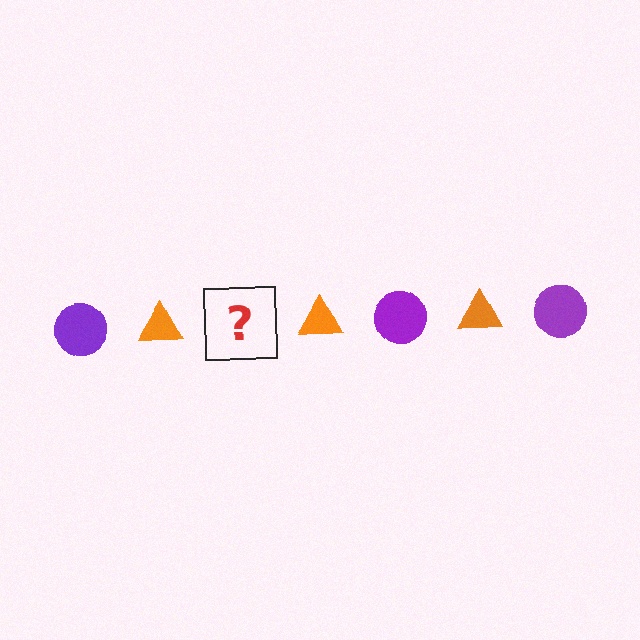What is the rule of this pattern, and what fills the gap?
The rule is that the pattern alternates between purple circle and orange triangle. The gap should be filled with a purple circle.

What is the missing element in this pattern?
The missing element is a purple circle.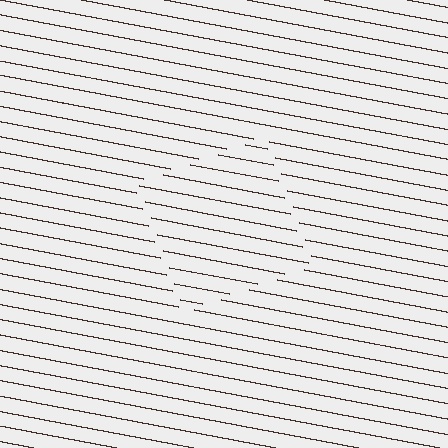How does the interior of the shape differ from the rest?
The interior of the shape contains the same grating, shifted by half a period — the contour is defined by the phase discontinuity where line-ends from the inner and outer gratings abut.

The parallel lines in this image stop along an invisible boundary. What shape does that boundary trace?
An illusory square. The interior of the shape contains the same grating, shifted by half a period — the contour is defined by the phase discontinuity where line-ends from the inner and outer gratings abut.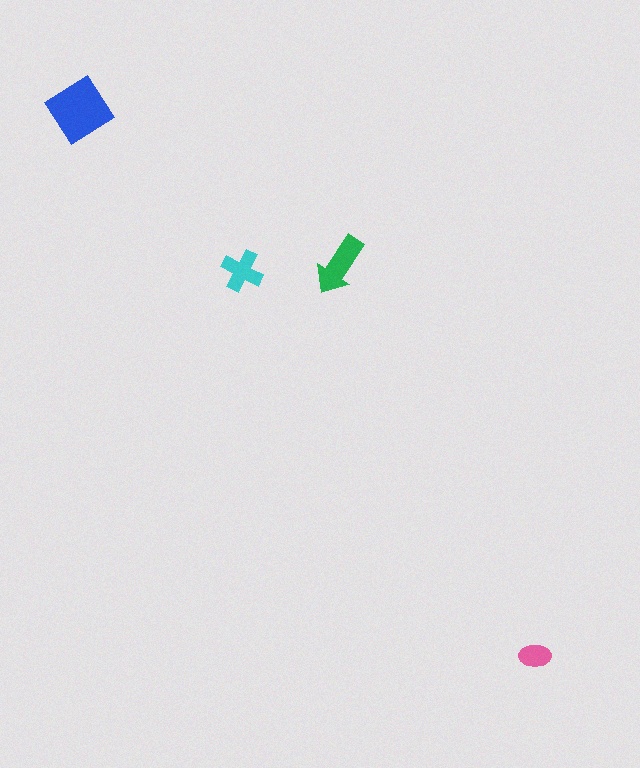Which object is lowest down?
The pink ellipse is bottommost.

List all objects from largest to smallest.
The blue diamond, the green arrow, the cyan cross, the pink ellipse.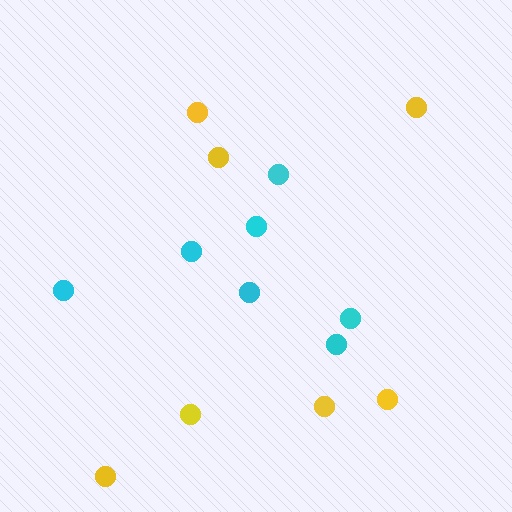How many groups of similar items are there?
There are 2 groups: one group of yellow circles (7) and one group of cyan circles (7).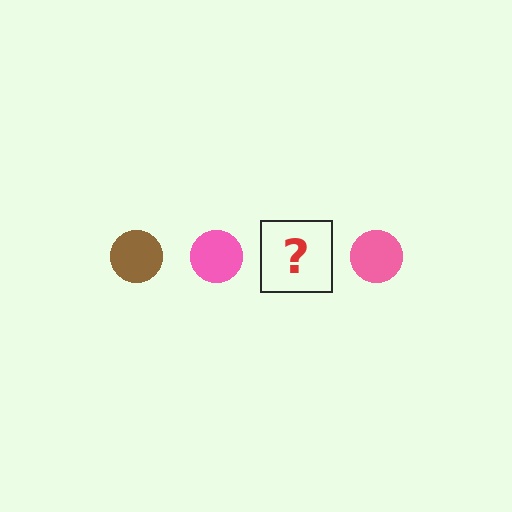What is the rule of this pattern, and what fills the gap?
The rule is that the pattern cycles through brown, pink circles. The gap should be filled with a brown circle.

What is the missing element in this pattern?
The missing element is a brown circle.